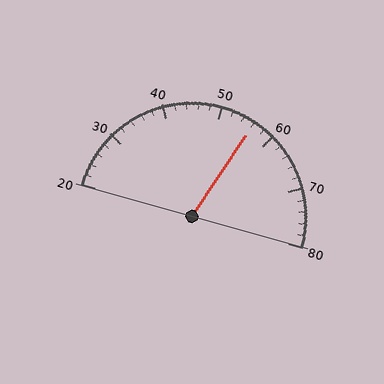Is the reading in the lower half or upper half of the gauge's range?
The reading is in the upper half of the range (20 to 80).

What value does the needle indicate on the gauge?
The needle indicates approximately 56.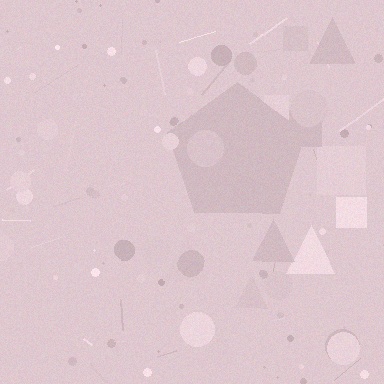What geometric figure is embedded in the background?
A pentagon is embedded in the background.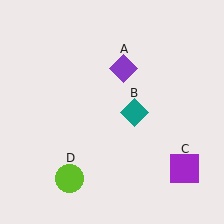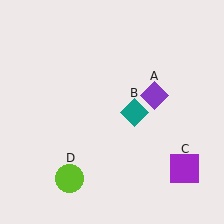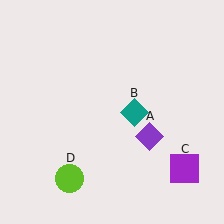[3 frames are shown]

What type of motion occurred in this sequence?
The purple diamond (object A) rotated clockwise around the center of the scene.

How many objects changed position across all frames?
1 object changed position: purple diamond (object A).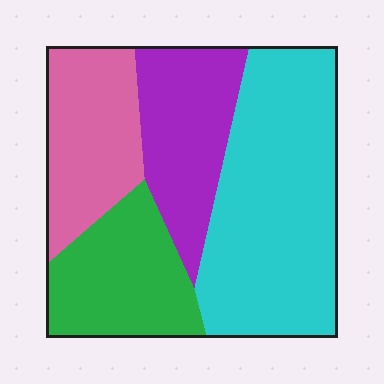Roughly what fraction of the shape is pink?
Pink covers about 20% of the shape.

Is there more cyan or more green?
Cyan.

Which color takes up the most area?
Cyan, at roughly 40%.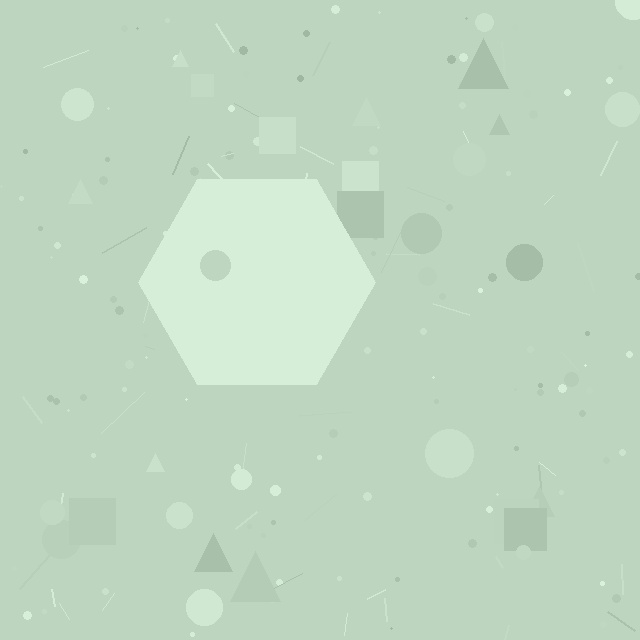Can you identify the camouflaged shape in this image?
The camouflaged shape is a hexagon.